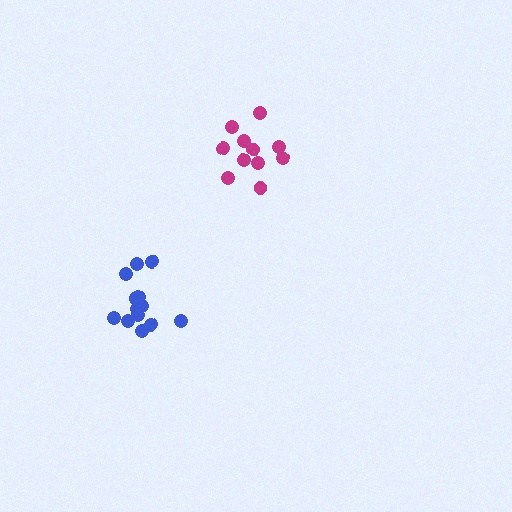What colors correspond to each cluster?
The clusters are colored: magenta, blue.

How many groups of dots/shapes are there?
There are 2 groups.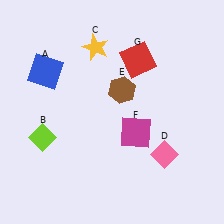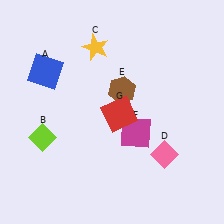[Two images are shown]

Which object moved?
The red square (G) moved down.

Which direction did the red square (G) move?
The red square (G) moved down.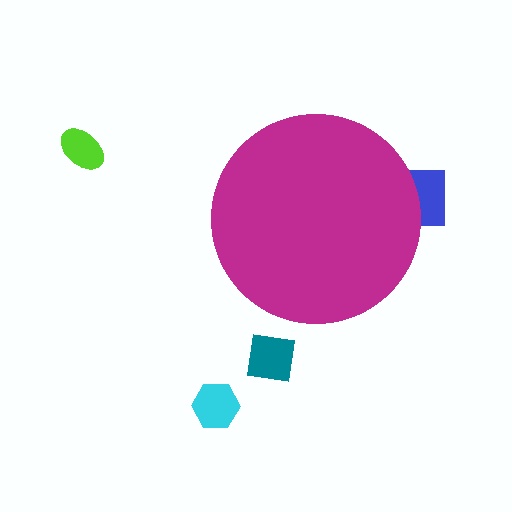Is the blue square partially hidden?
Yes, the blue square is partially hidden behind the magenta circle.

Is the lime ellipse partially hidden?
No, the lime ellipse is fully visible.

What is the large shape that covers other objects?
A magenta circle.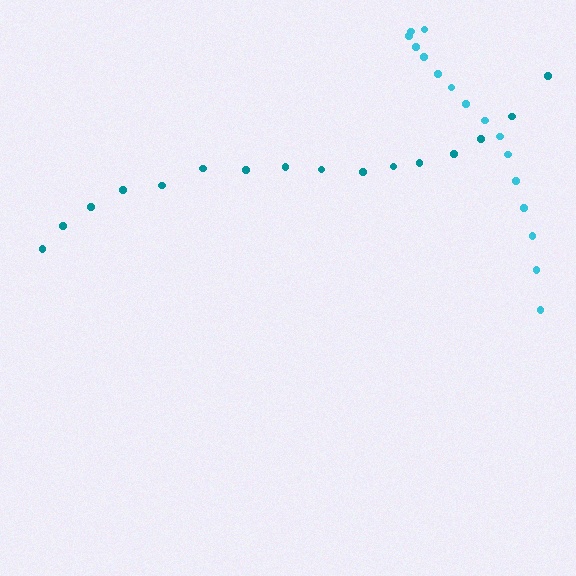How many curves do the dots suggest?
There are 2 distinct paths.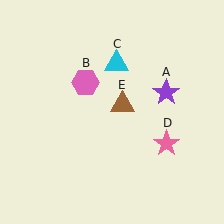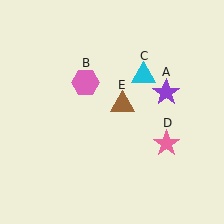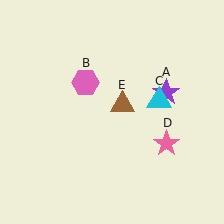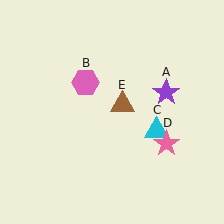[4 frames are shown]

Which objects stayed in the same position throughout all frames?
Purple star (object A) and pink hexagon (object B) and pink star (object D) and brown triangle (object E) remained stationary.